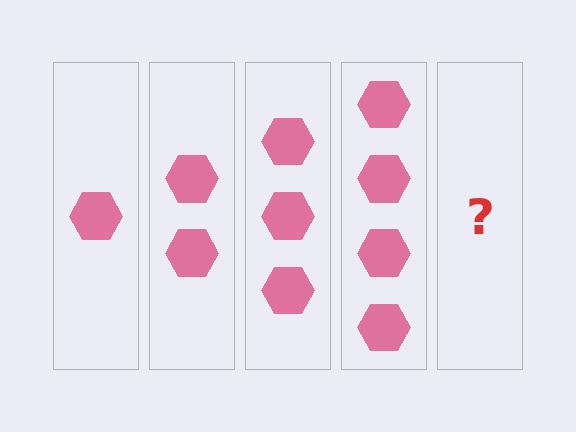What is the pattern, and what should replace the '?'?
The pattern is that each step adds one more hexagon. The '?' should be 5 hexagons.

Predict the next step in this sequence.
The next step is 5 hexagons.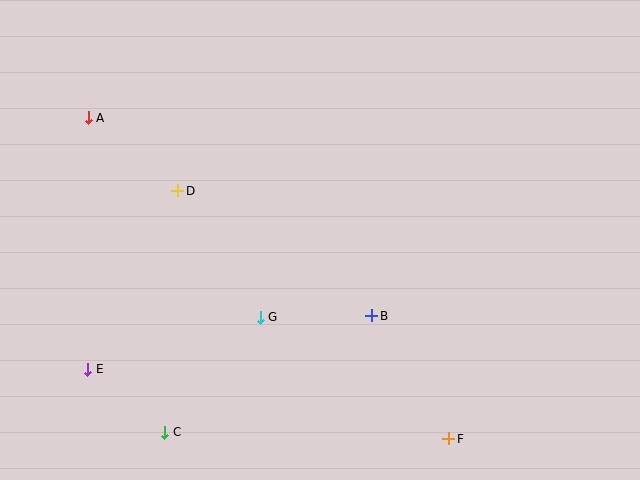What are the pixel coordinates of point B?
Point B is at (372, 316).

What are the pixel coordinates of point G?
Point G is at (260, 317).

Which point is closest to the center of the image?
Point B at (372, 316) is closest to the center.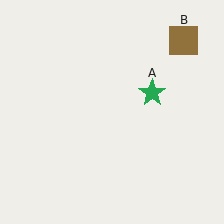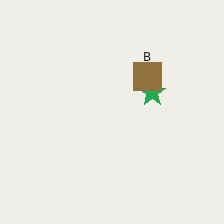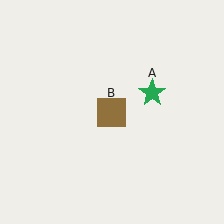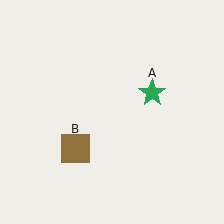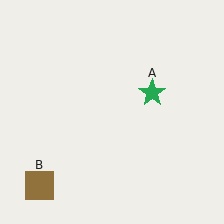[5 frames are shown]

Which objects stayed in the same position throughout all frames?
Green star (object A) remained stationary.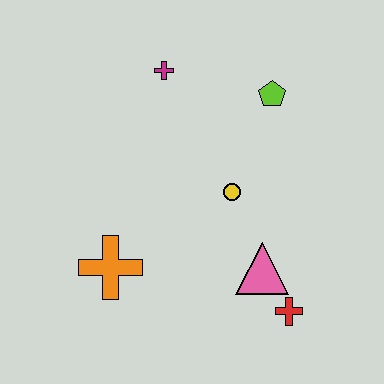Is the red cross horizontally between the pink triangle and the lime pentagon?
No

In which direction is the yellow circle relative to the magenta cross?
The yellow circle is below the magenta cross.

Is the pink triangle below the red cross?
No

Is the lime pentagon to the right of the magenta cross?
Yes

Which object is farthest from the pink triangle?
The magenta cross is farthest from the pink triangle.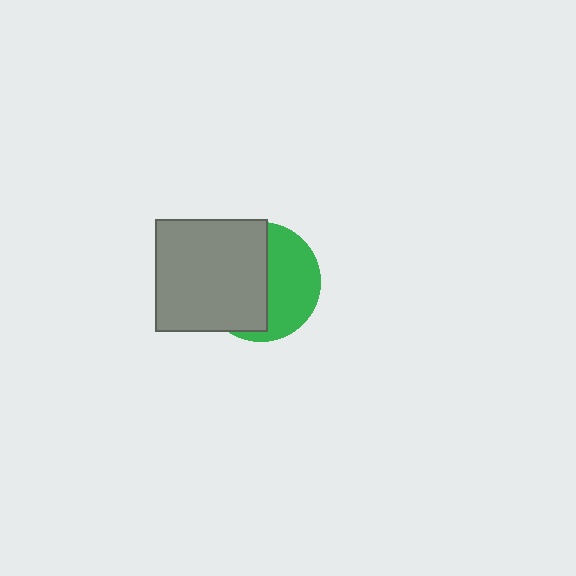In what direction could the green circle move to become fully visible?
The green circle could move right. That would shift it out from behind the gray square entirely.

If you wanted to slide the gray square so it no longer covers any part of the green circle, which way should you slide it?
Slide it left — that is the most direct way to separate the two shapes.